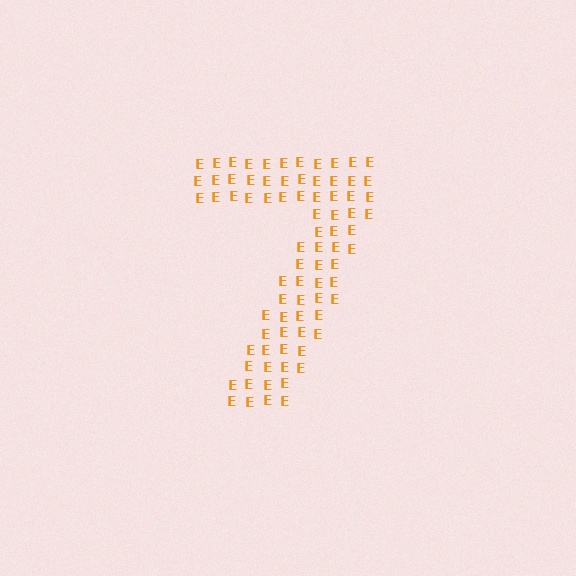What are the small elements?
The small elements are letter E's.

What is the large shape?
The large shape is the digit 7.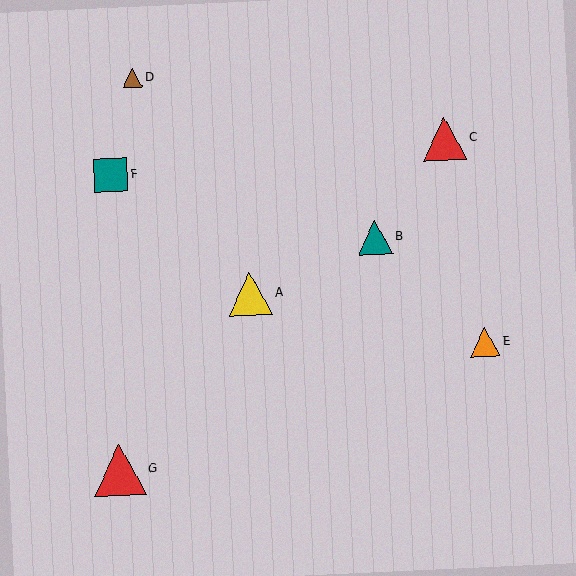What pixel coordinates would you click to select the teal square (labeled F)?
Click at (110, 175) to select the teal square F.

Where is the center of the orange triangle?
The center of the orange triangle is at (485, 342).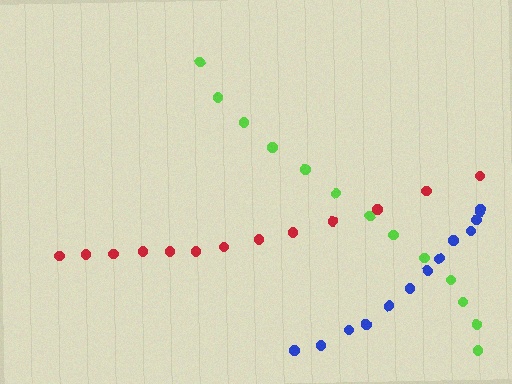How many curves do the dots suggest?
There are 3 distinct paths.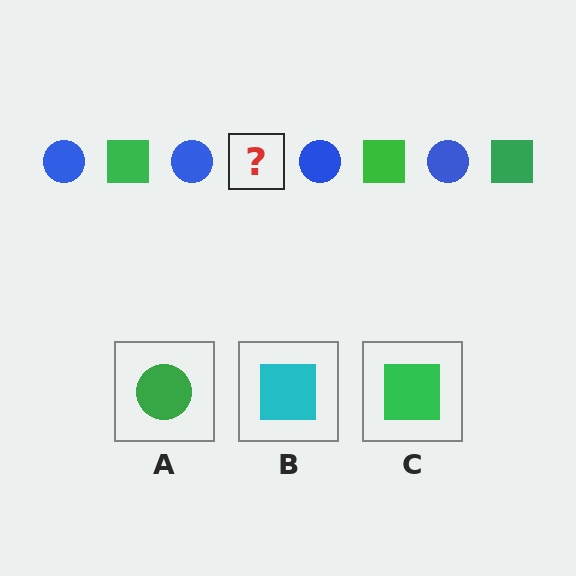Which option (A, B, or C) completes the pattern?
C.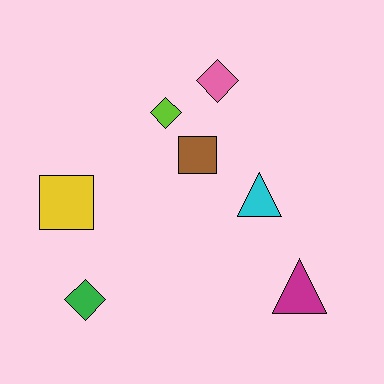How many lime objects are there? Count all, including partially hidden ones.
There is 1 lime object.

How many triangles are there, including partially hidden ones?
There are 2 triangles.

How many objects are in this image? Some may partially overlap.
There are 7 objects.